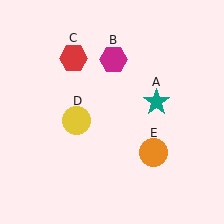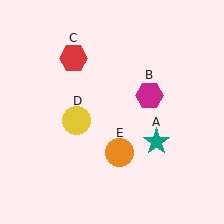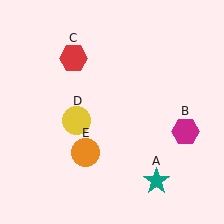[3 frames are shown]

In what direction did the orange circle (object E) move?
The orange circle (object E) moved left.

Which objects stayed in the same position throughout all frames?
Red hexagon (object C) and yellow circle (object D) remained stationary.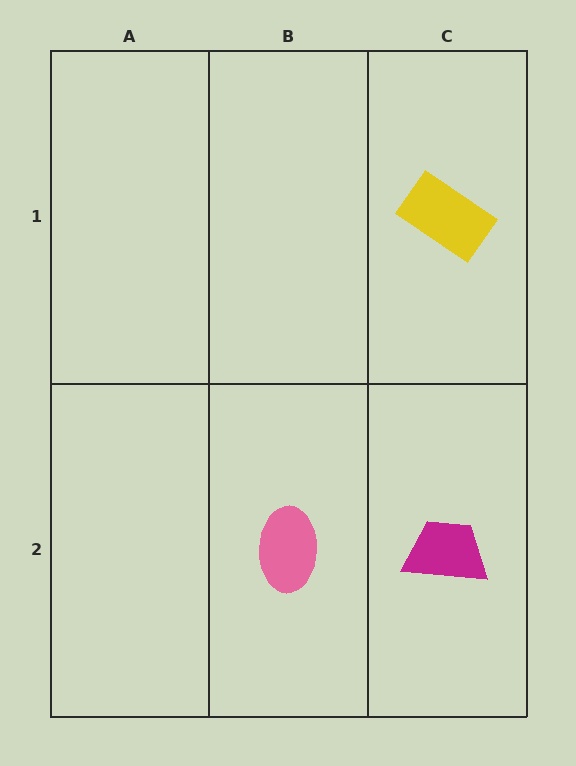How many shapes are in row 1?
1 shape.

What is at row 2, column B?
A pink ellipse.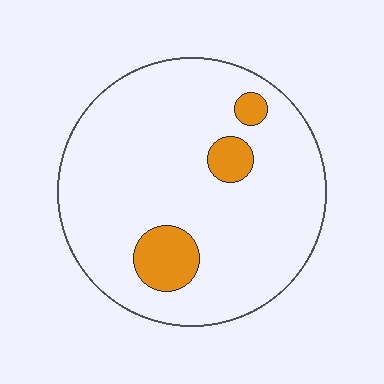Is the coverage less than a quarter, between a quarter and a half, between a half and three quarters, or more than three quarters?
Less than a quarter.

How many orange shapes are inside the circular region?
3.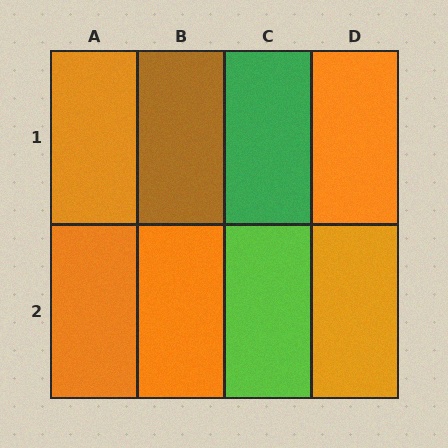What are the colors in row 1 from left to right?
Orange, brown, green, orange.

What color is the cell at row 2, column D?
Orange.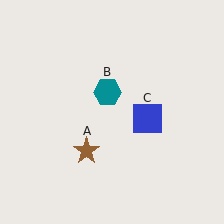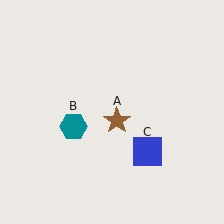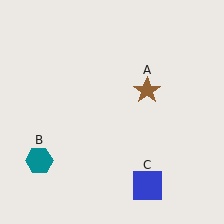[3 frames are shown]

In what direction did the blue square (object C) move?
The blue square (object C) moved down.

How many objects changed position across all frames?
3 objects changed position: brown star (object A), teal hexagon (object B), blue square (object C).